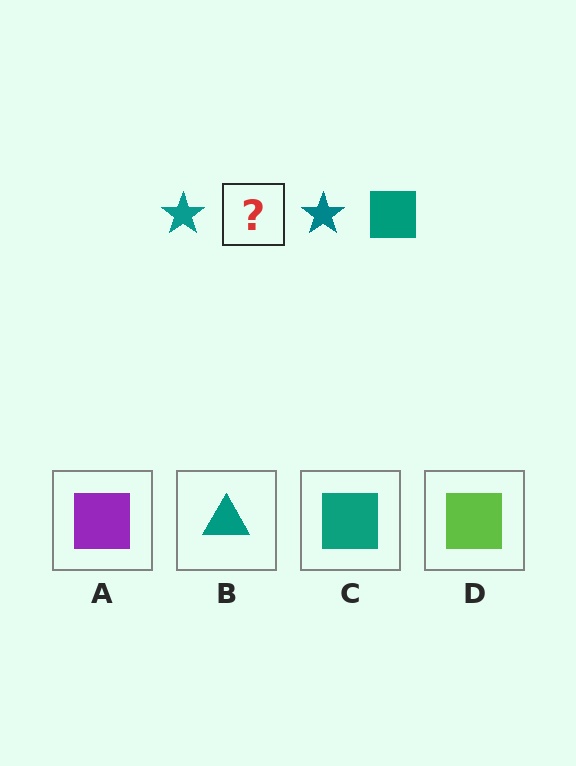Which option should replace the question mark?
Option C.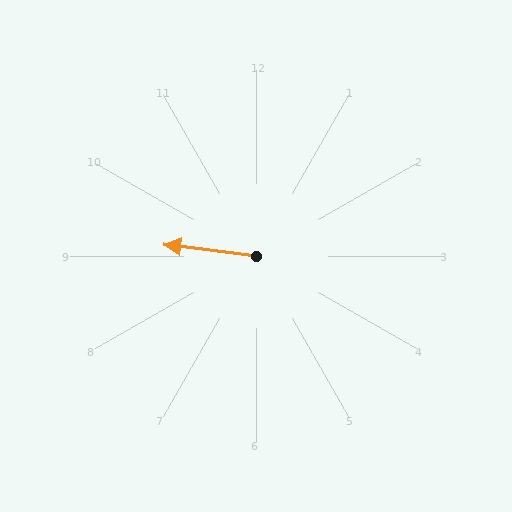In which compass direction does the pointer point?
West.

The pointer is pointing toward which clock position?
Roughly 9 o'clock.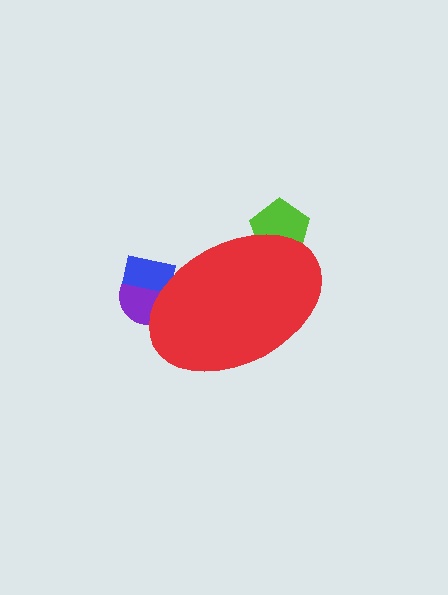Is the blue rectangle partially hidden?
Yes, the blue rectangle is partially hidden behind the red ellipse.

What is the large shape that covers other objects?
A red ellipse.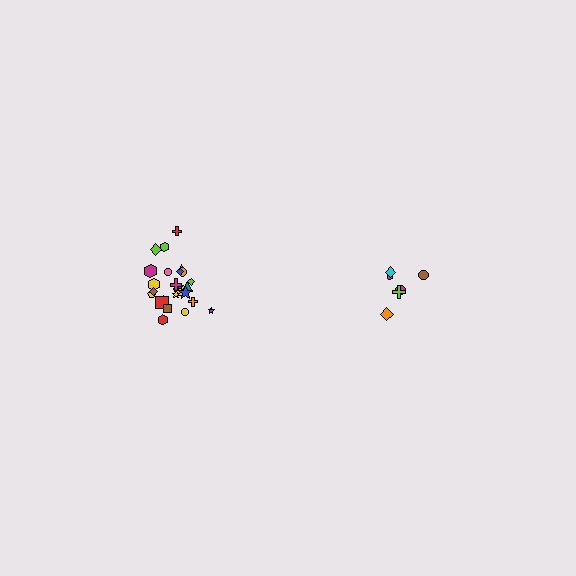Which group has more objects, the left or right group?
The left group.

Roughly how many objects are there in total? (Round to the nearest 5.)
Roughly 30 objects in total.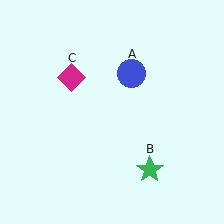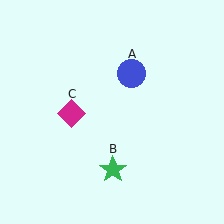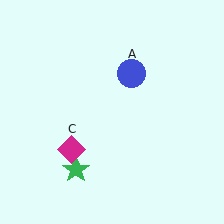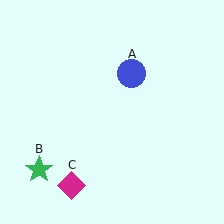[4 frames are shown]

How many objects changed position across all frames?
2 objects changed position: green star (object B), magenta diamond (object C).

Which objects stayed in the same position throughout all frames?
Blue circle (object A) remained stationary.